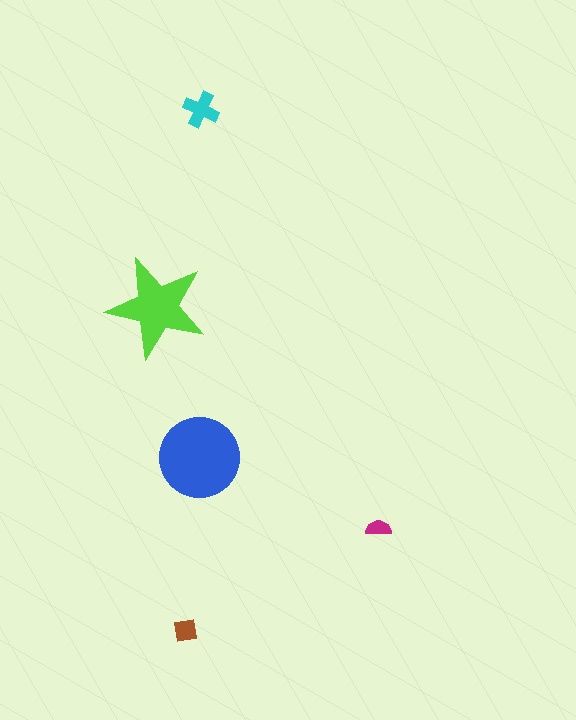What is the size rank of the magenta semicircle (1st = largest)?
5th.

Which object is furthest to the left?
The lime star is leftmost.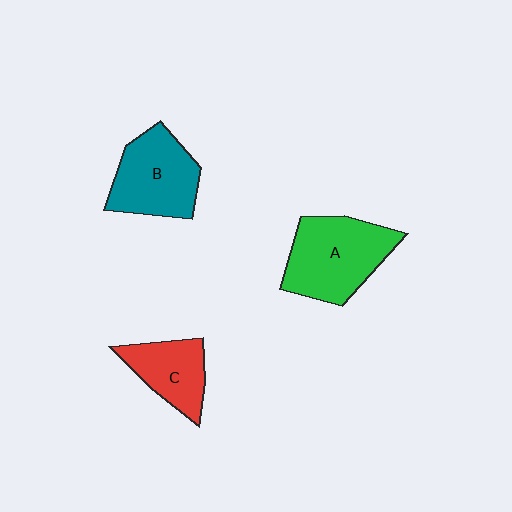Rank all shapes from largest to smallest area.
From largest to smallest: A (green), B (teal), C (red).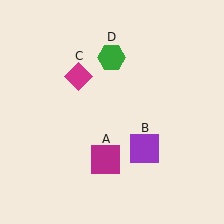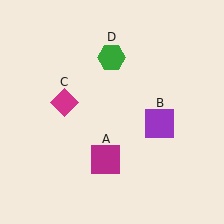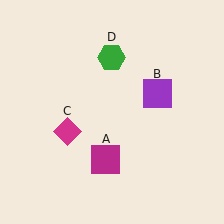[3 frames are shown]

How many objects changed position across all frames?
2 objects changed position: purple square (object B), magenta diamond (object C).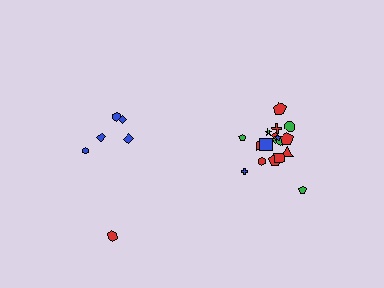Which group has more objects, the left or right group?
The right group.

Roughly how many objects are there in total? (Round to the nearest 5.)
Roughly 25 objects in total.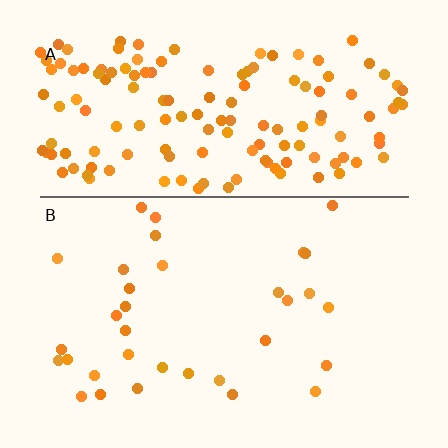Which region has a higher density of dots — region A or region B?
A (the top).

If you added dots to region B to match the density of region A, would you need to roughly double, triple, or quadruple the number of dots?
Approximately quadruple.